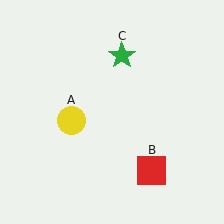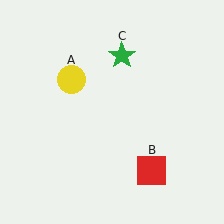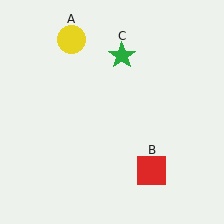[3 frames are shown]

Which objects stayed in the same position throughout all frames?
Red square (object B) and green star (object C) remained stationary.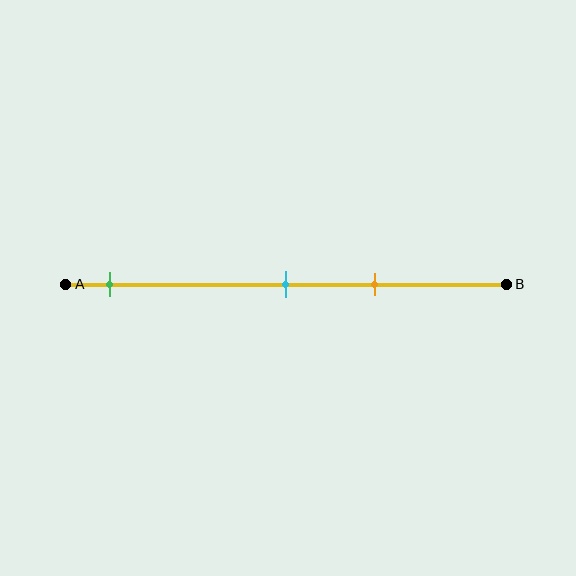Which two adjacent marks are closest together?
The cyan and orange marks are the closest adjacent pair.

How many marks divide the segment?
There are 3 marks dividing the segment.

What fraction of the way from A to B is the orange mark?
The orange mark is approximately 70% (0.7) of the way from A to B.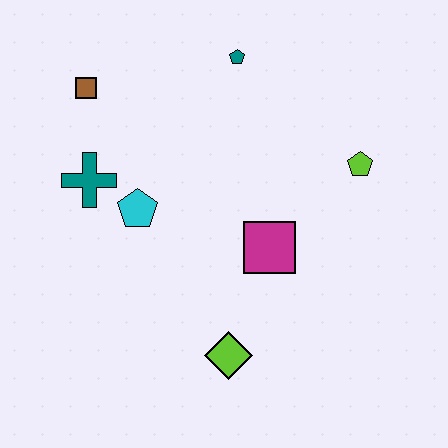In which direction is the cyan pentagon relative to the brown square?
The cyan pentagon is below the brown square.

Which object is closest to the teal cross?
The cyan pentagon is closest to the teal cross.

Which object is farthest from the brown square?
The lime diamond is farthest from the brown square.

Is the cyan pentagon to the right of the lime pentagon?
No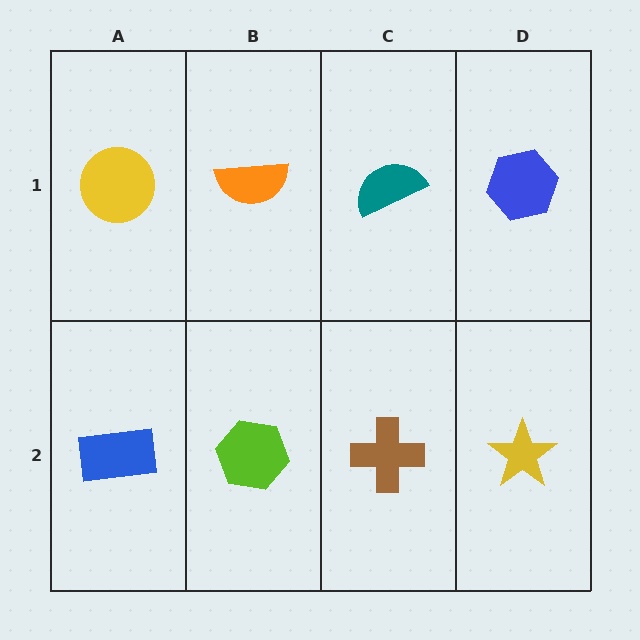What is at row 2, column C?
A brown cross.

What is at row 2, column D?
A yellow star.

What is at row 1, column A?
A yellow circle.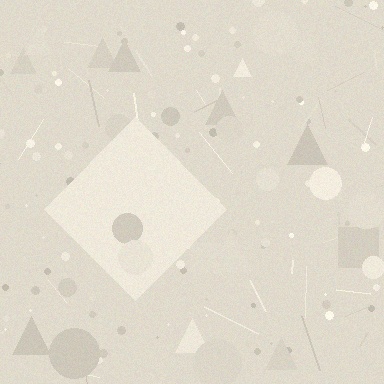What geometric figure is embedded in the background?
A diamond is embedded in the background.